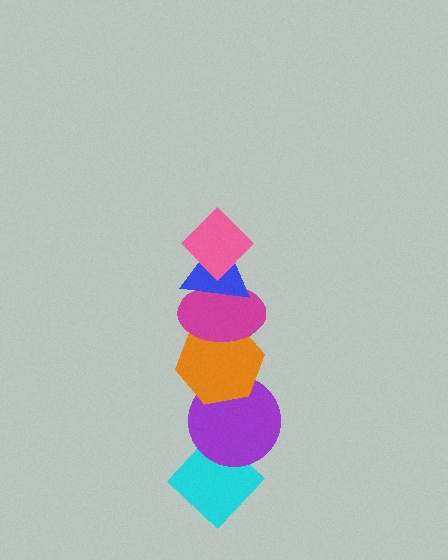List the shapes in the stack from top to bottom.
From top to bottom: the pink diamond, the blue triangle, the magenta ellipse, the orange hexagon, the purple circle, the cyan diamond.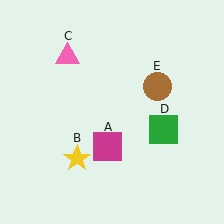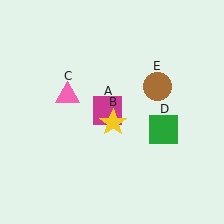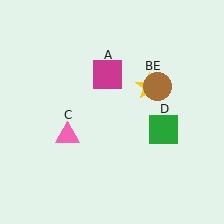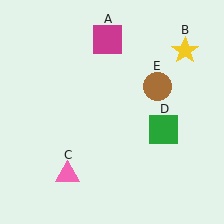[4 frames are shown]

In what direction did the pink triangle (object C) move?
The pink triangle (object C) moved down.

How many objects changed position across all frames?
3 objects changed position: magenta square (object A), yellow star (object B), pink triangle (object C).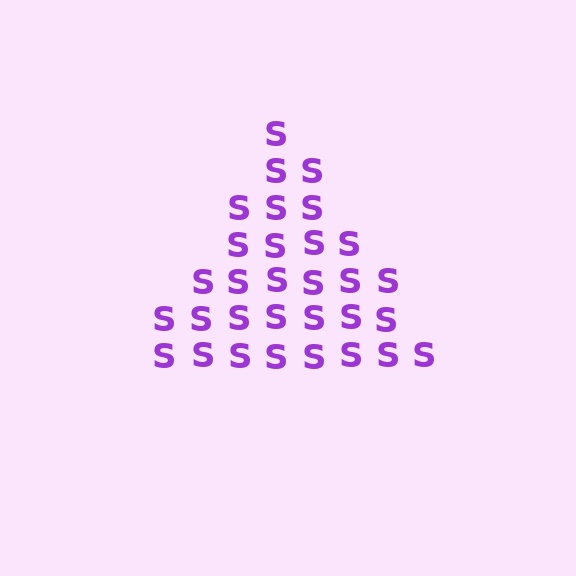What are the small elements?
The small elements are letter S's.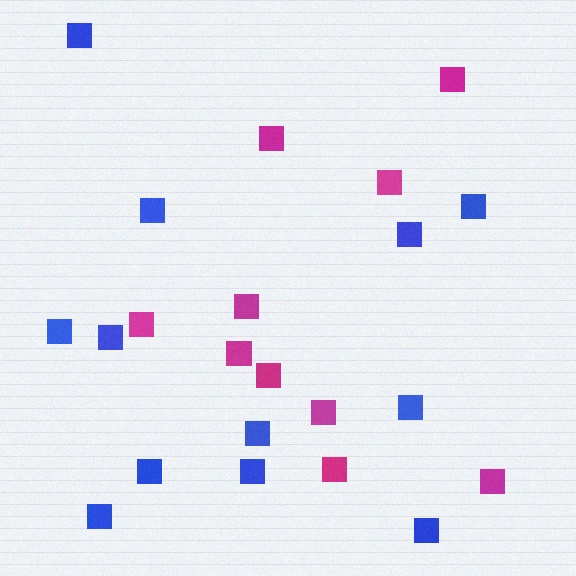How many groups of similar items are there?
There are 2 groups: one group of blue squares (12) and one group of magenta squares (10).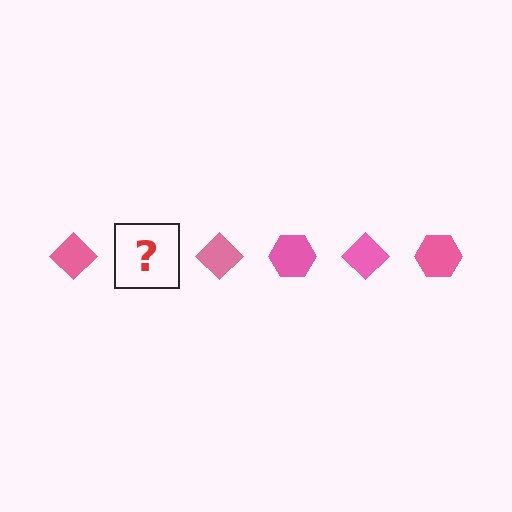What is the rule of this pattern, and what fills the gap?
The rule is that the pattern cycles through diamond, hexagon shapes in pink. The gap should be filled with a pink hexagon.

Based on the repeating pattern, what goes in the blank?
The blank should be a pink hexagon.